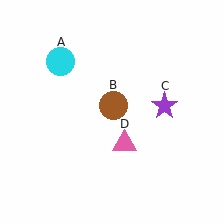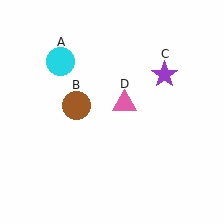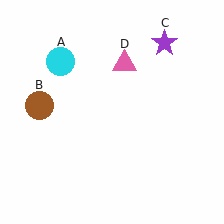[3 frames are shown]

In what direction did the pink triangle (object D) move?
The pink triangle (object D) moved up.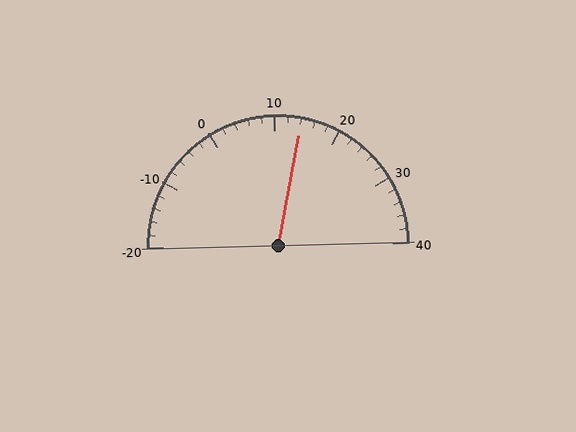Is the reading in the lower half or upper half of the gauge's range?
The reading is in the upper half of the range (-20 to 40).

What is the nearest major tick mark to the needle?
The nearest major tick mark is 10.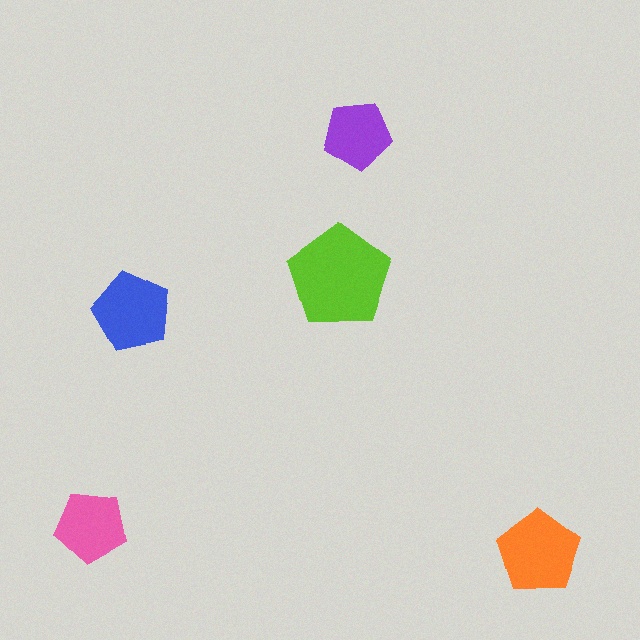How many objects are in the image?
There are 5 objects in the image.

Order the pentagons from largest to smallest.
the lime one, the orange one, the blue one, the pink one, the purple one.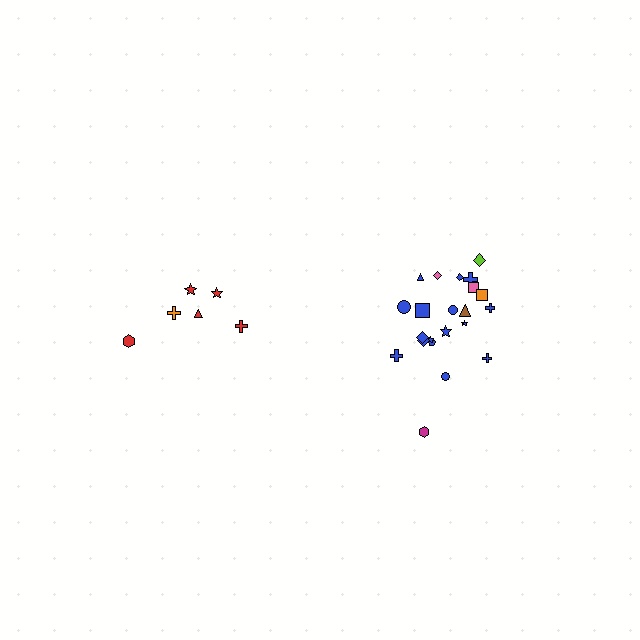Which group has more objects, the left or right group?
The right group.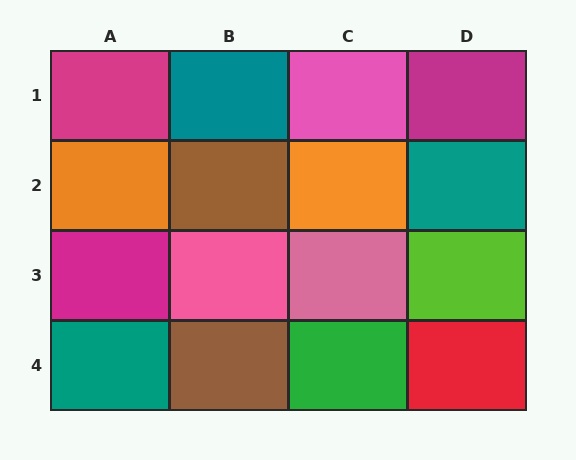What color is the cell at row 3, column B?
Pink.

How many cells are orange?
2 cells are orange.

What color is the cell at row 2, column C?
Orange.